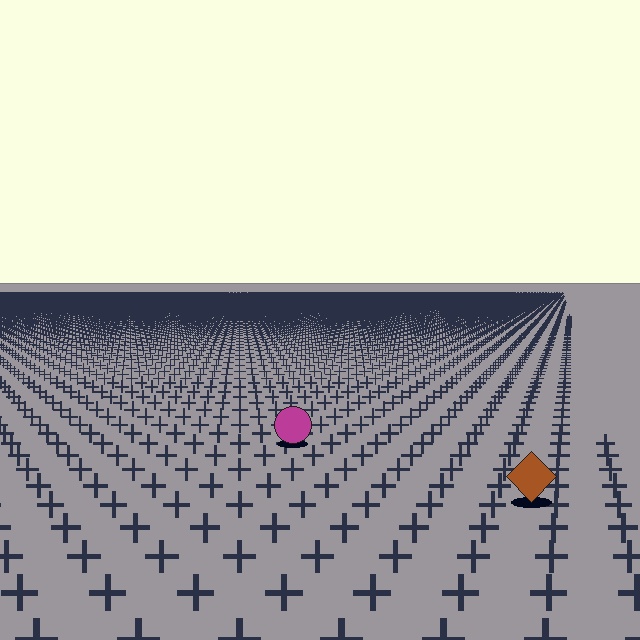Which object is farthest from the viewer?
The magenta circle is farthest from the viewer. It appears smaller and the ground texture around it is denser.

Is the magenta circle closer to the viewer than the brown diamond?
No. The brown diamond is closer — you can tell from the texture gradient: the ground texture is coarser near it.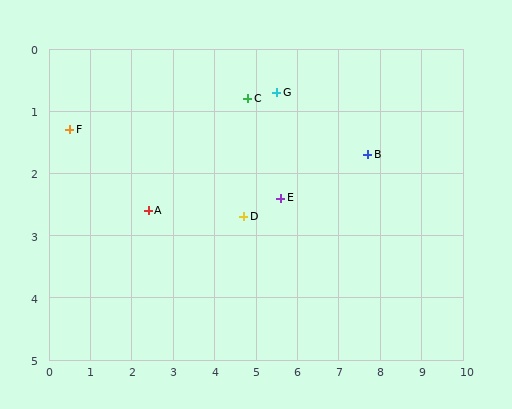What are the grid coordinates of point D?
Point D is at approximately (4.7, 2.7).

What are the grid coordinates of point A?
Point A is at approximately (2.4, 2.6).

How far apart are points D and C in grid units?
Points D and C are about 1.9 grid units apart.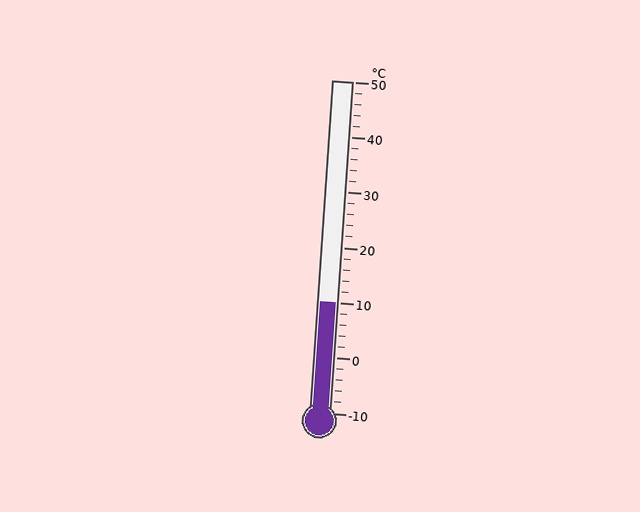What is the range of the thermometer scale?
The thermometer scale ranges from -10°C to 50°C.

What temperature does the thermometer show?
The thermometer shows approximately 10°C.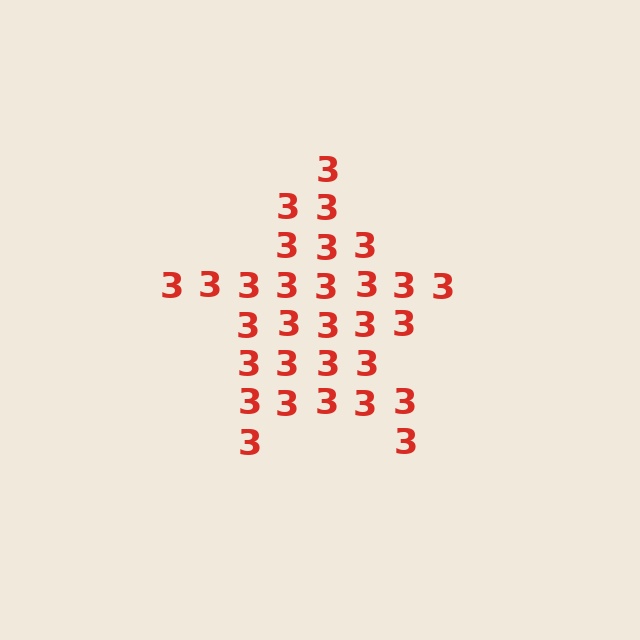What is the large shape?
The large shape is a star.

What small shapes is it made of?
It is made of small digit 3's.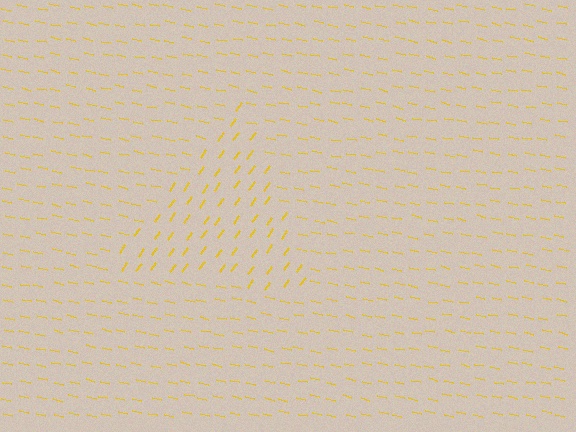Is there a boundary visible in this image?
Yes, there is a texture boundary formed by a change in line orientation.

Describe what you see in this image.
The image is filled with small yellow line segments. A triangle region in the image has lines oriented differently from the surrounding lines, creating a visible texture boundary.